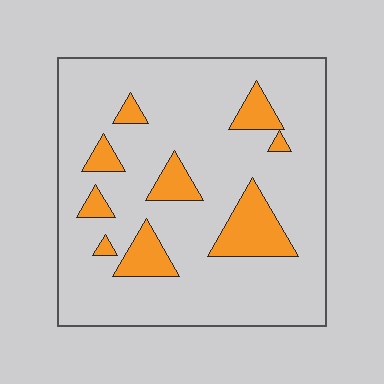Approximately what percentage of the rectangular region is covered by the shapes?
Approximately 15%.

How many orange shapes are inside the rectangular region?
9.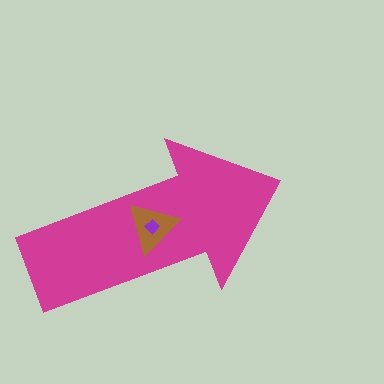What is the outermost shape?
The magenta arrow.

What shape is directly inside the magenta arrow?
The brown triangle.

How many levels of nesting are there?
3.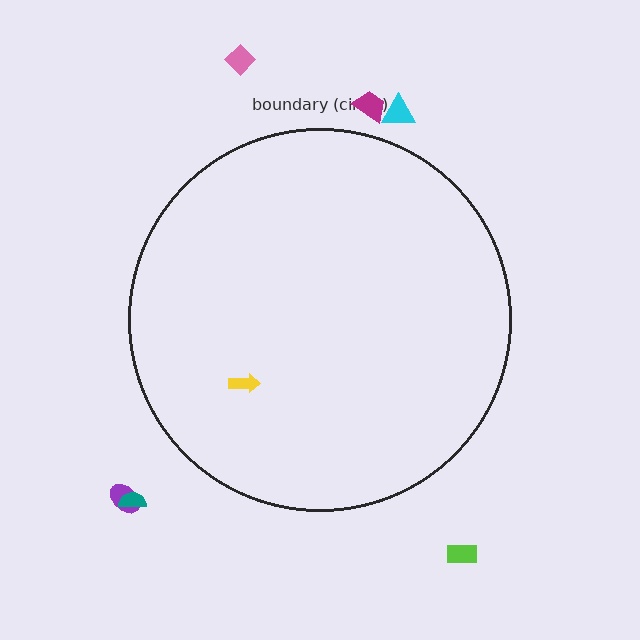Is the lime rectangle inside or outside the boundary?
Outside.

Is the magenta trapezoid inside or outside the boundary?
Outside.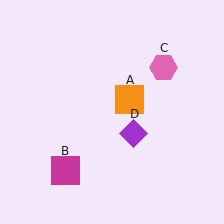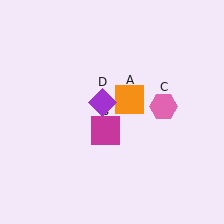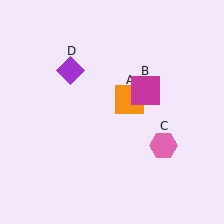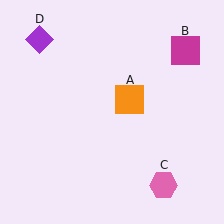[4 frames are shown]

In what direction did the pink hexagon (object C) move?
The pink hexagon (object C) moved down.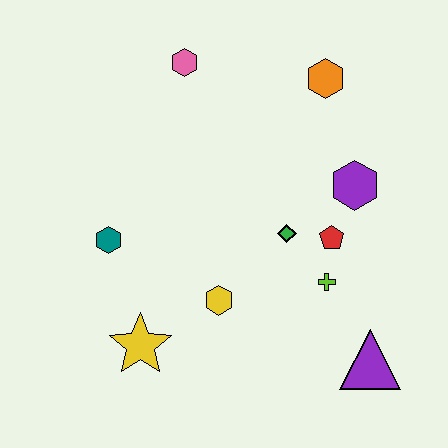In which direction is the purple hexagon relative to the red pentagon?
The purple hexagon is above the red pentagon.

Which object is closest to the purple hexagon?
The red pentagon is closest to the purple hexagon.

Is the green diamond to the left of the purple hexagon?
Yes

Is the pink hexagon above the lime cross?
Yes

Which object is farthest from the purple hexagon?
The yellow star is farthest from the purple hexagon.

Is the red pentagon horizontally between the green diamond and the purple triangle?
Yes